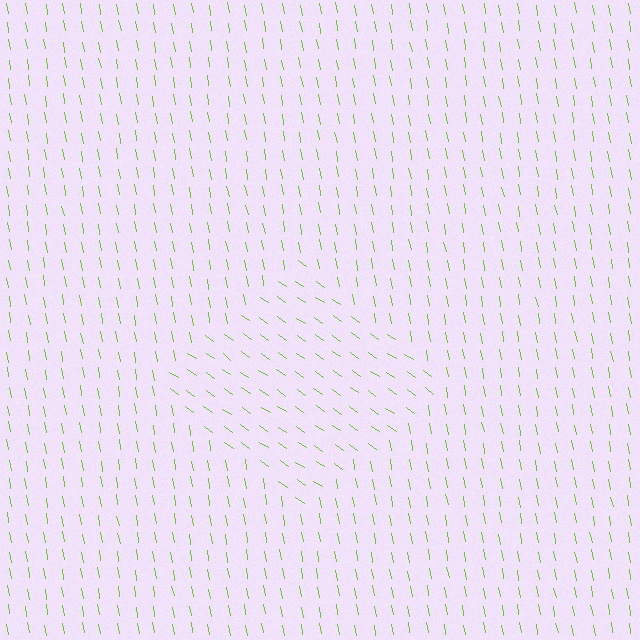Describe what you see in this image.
The image is filled with small lime line segments. A diamond region in the image has lines oriented differently from the surrounding lines, creating a visible texture boundary.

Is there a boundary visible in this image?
Yes, there is a texture boundary formed by a change in line orientation.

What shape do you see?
I see a diamond.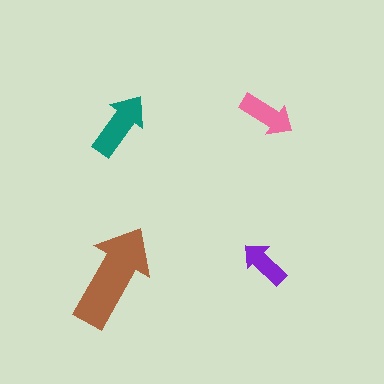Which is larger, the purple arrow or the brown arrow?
The brown one.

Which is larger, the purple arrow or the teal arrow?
The teal one.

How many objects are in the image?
There are 4 objects in the image.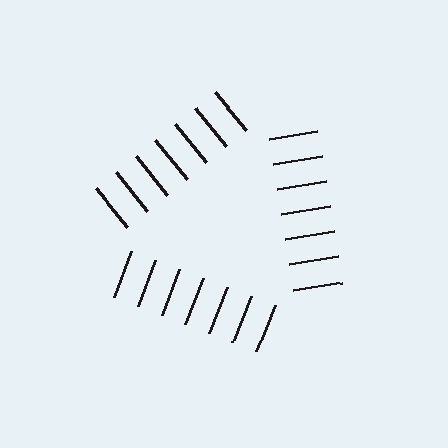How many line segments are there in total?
21 — 7 along each of the 3 edges.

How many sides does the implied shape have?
3 sides — the line-ends trace a triangle.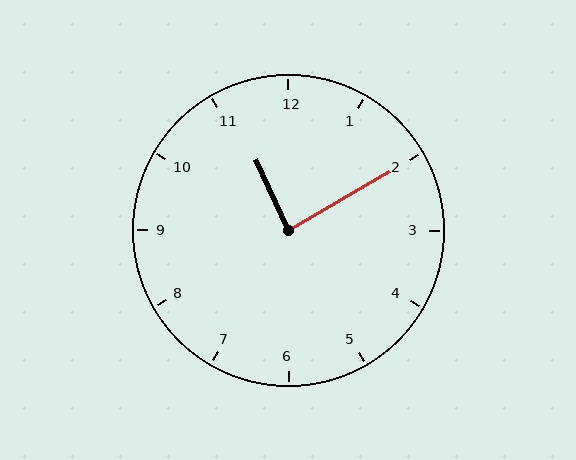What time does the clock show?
11:10.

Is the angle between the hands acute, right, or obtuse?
It is right.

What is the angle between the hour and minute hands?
Approximately 85 degrees.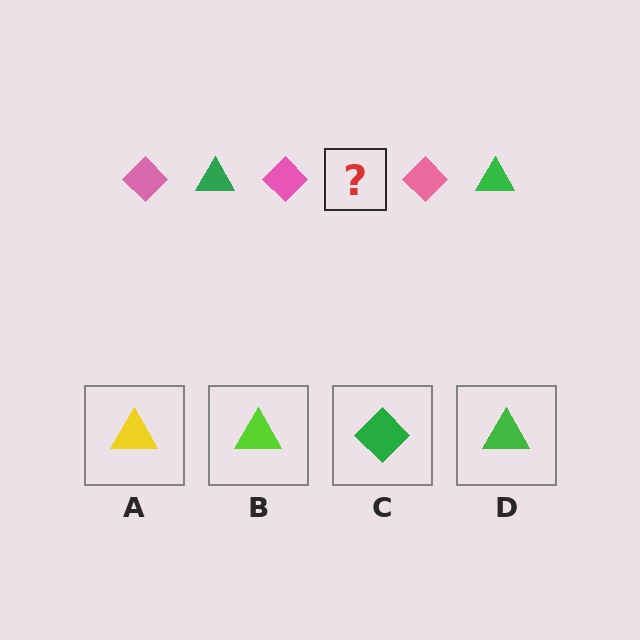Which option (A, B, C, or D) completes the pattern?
D.